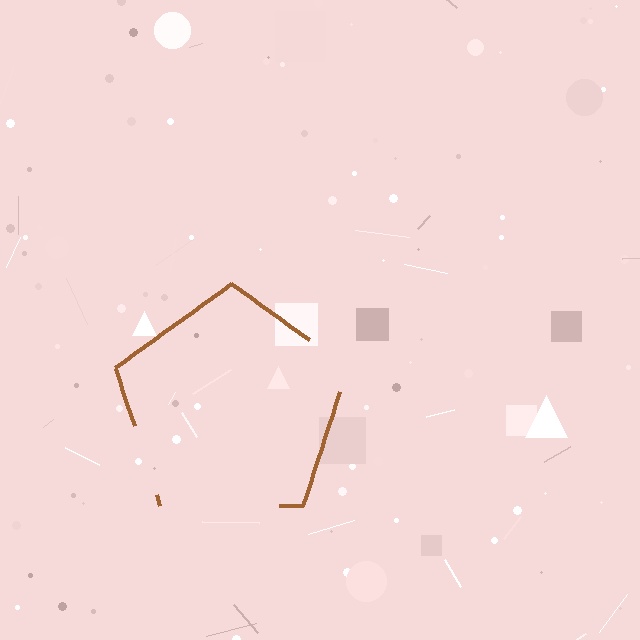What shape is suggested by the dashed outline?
The dashed outline suggests a pentagon.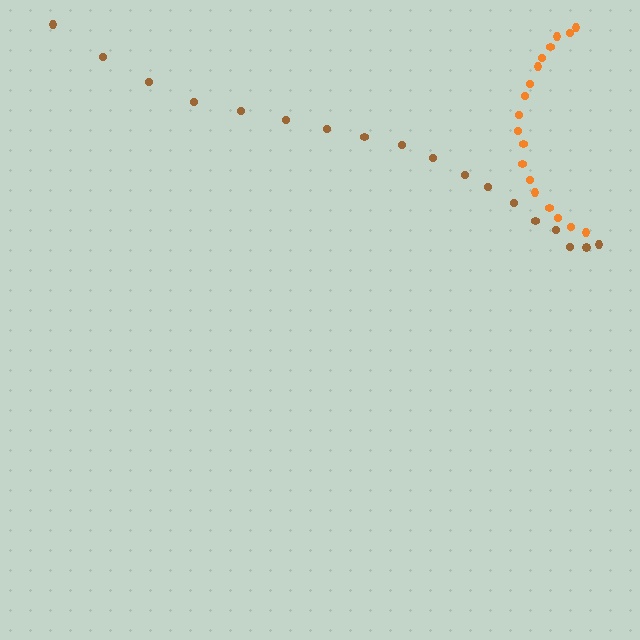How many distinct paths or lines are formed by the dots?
There are 2 distinct paths.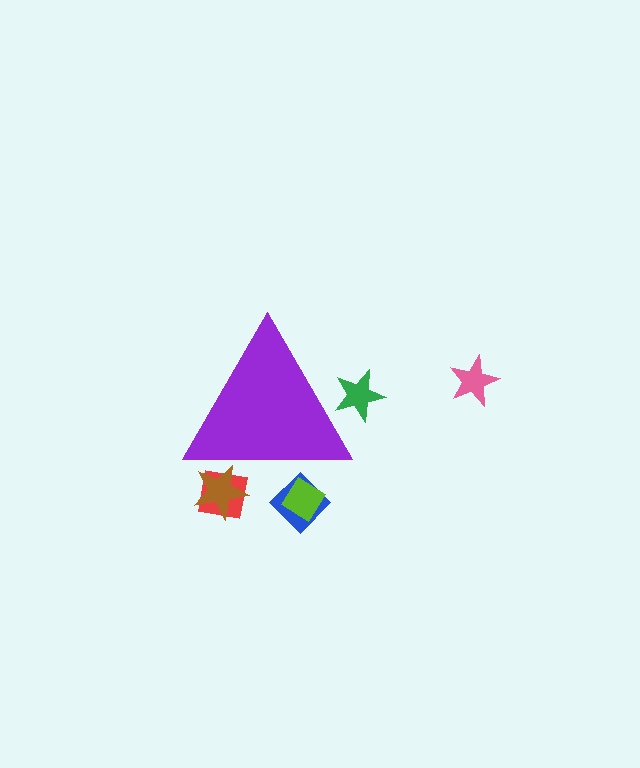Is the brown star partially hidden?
Yes, the brown star is partially hidden behind the purple triangle.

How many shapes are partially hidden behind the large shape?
5 shapes are partially hidden.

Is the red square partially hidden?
Yes, the red square is partially hidden behind the purple triangle.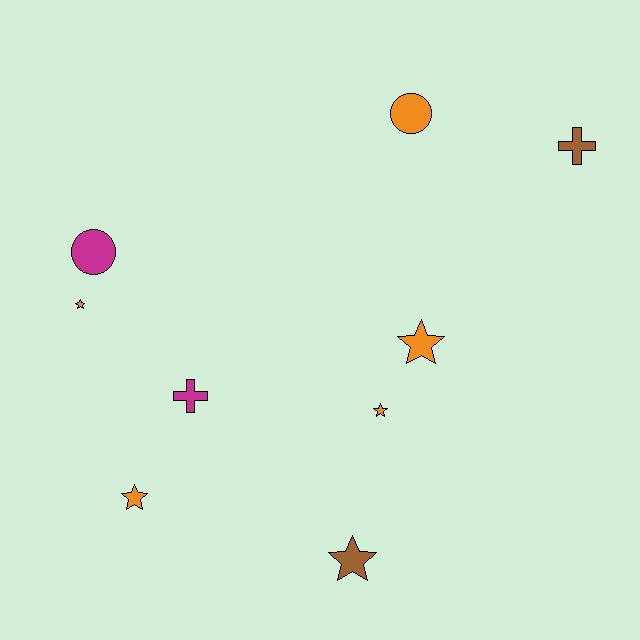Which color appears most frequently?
Orange, with 5 objects.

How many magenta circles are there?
There is 1 magenta circle.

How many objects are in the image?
There are 9 objects.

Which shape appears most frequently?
Star, with 5 objects.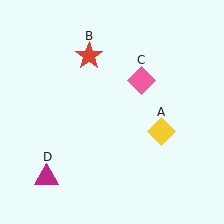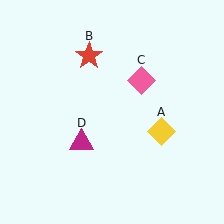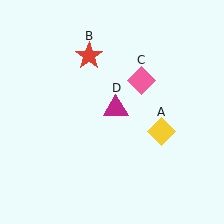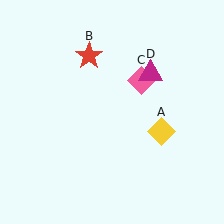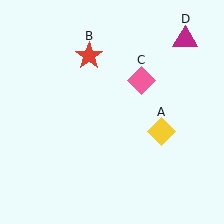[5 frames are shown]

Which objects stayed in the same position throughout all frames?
Yellow diamond (object A) and red star (object B) and pink diamond (object C) remained stationary.